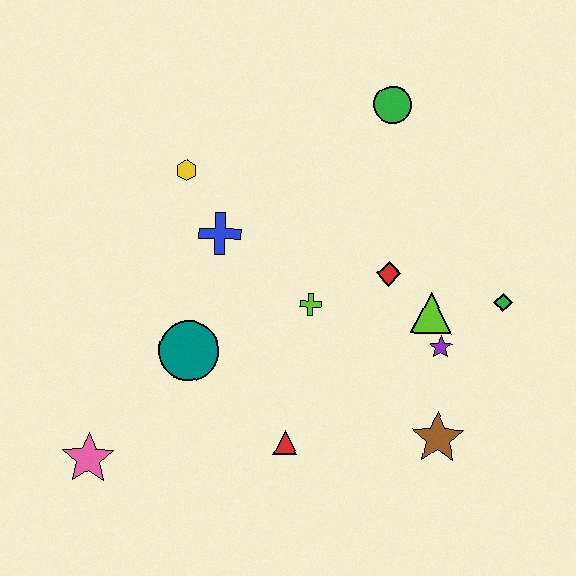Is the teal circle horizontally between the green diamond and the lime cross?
No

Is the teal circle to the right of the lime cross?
No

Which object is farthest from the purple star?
The pink star is farthest from the purple star.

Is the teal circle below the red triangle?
No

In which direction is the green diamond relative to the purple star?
The green diamond is to the right of the purple star.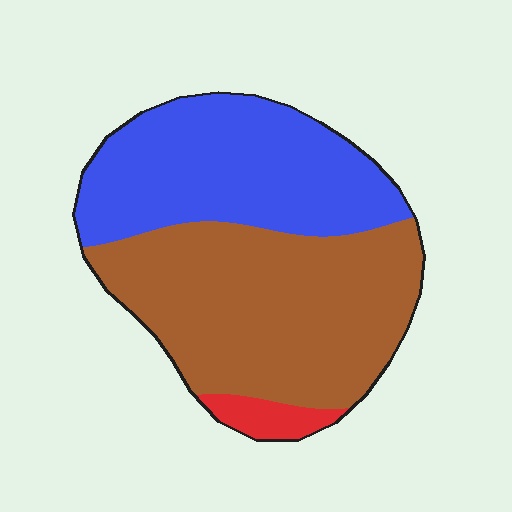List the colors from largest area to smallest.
From largest to smallest: brown, blue, red.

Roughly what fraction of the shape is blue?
Blue covers about 40% of the shape.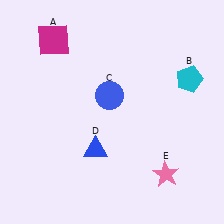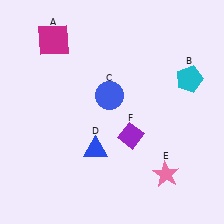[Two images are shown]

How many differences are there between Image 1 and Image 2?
There is 1 difference between the two images.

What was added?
A purple diamond (F) was added in Image 2.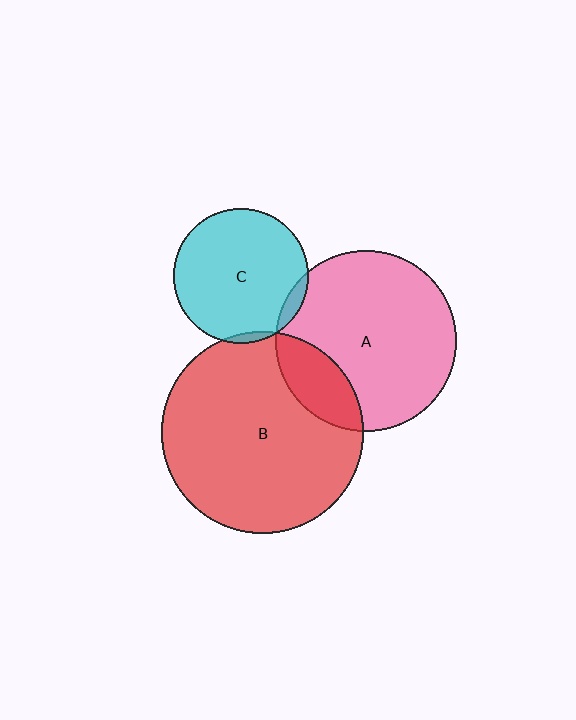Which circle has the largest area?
Circle B (red).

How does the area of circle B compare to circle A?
Approximately 1.2 times.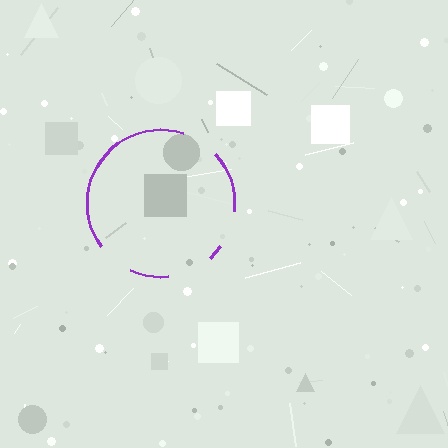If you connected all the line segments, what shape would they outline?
They would outline a circle.